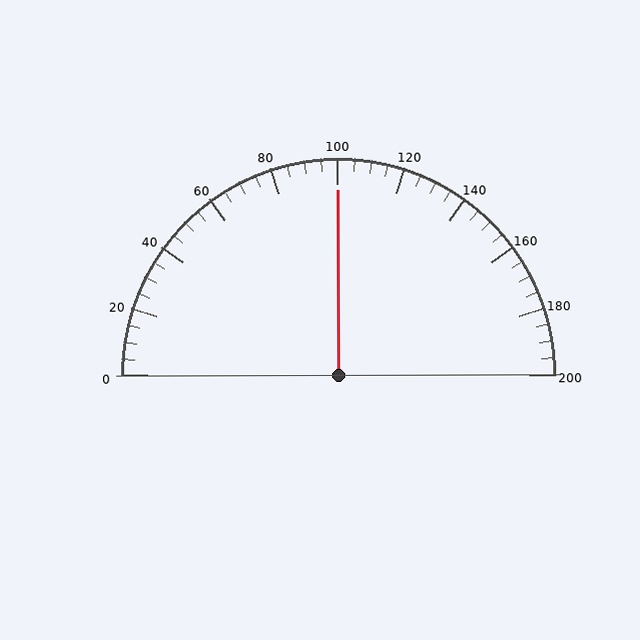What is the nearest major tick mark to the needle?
The nearest major tick mark is 100.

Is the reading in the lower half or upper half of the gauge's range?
The reading is in the upper half of the range (0 to 200).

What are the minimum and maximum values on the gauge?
The gauge ranges from 0 to 200.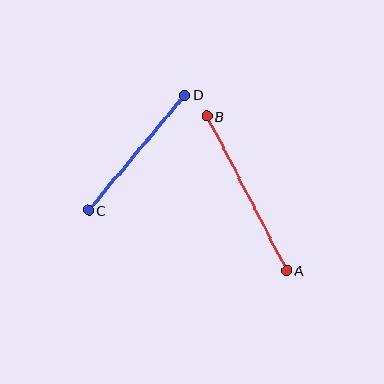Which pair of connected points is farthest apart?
Points A and B are farthest apart.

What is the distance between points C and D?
The distance is approximately 150 pixels.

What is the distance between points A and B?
The distance is approximately 174 pixels.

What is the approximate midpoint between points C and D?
The midpoint is at approximately (137, 153) pixels.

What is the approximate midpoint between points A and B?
The midpoint is at approximately (247, 193) pixels.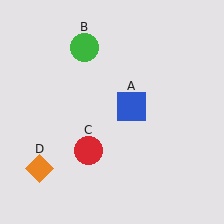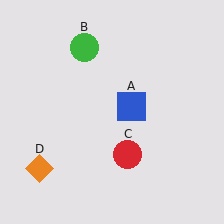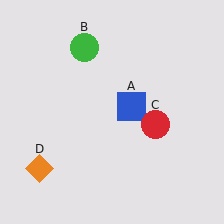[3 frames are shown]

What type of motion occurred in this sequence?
The red circle (object C) rotated counterclockwise around the center of the scene.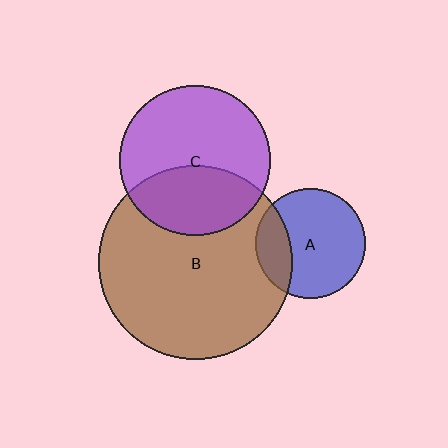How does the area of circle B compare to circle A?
Approximately 3.1 times.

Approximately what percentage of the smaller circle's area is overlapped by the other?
Approximately 40%.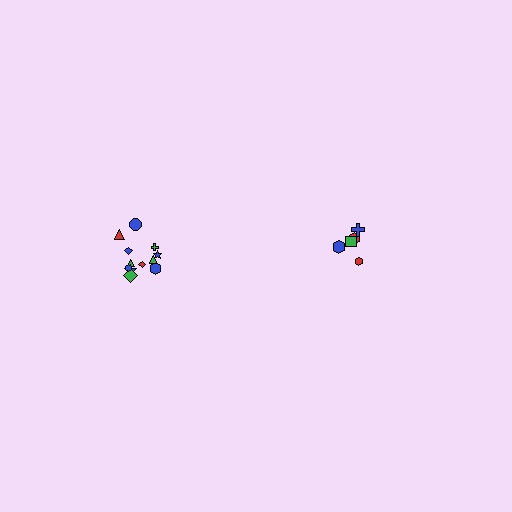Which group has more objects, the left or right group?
The left group.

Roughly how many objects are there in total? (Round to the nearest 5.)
Roughly 15 objects in total.